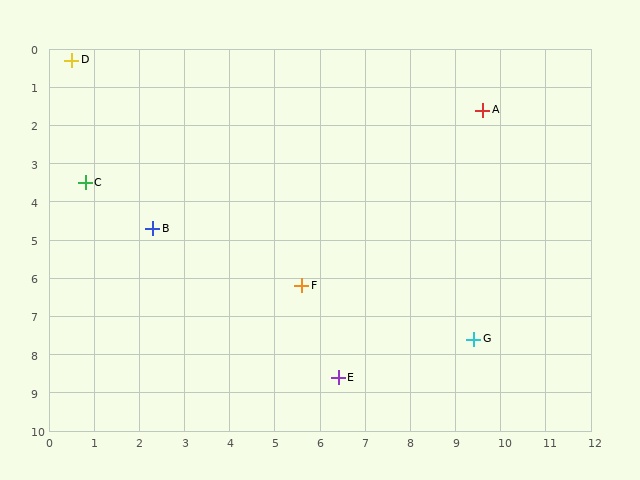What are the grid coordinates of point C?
Point C is at approximately (0.8, 3.5).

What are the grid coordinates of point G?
Point G is at approximately (9.4, 7.6).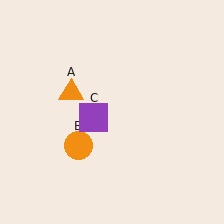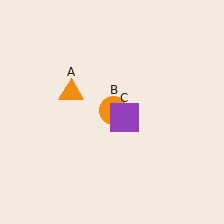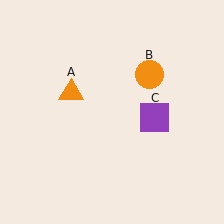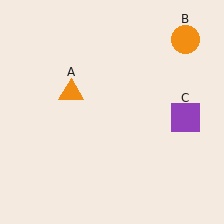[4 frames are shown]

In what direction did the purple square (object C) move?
The purple square (object C) moved right.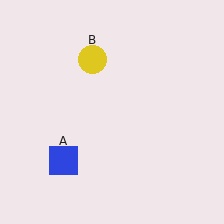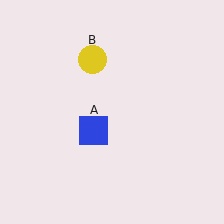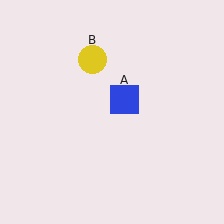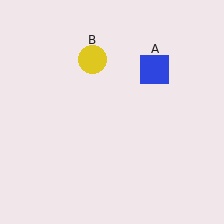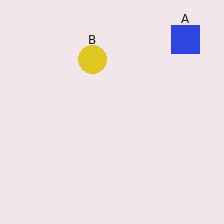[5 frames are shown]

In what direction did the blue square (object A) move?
The blue square (object A) moved up and to the right.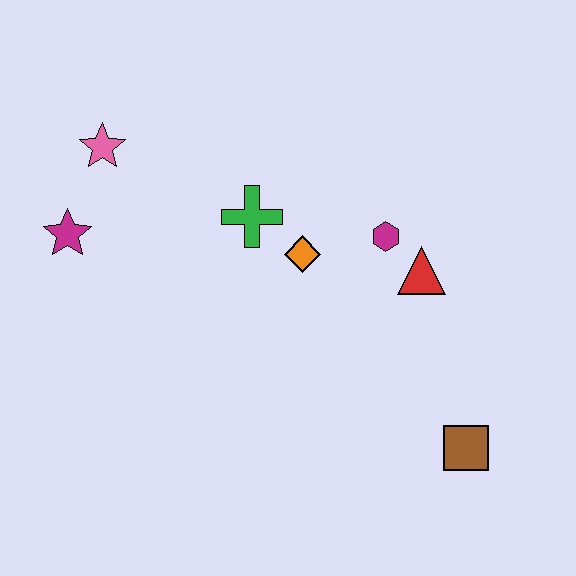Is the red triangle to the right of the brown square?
No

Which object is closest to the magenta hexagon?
The red triangle is closest to the magenta hexagon.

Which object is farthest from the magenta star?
The brown square is farthest from the magenta star.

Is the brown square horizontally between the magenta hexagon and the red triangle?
No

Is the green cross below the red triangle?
No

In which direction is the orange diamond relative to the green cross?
The orange diamond is to the right of the green cross.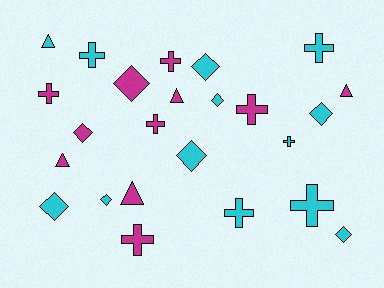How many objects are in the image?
There are 24 objects.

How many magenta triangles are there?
There are 4 magenta triangles.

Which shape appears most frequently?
Cross, with 10 objects.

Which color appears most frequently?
Cyan, with 13 objects.